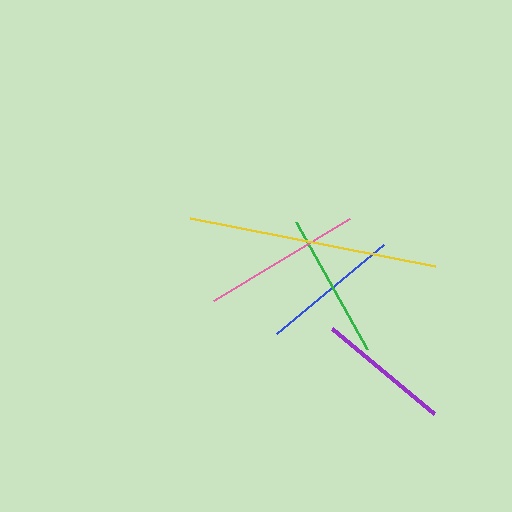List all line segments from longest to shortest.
From longest to shortest: yellow, pink, green, blue, purple.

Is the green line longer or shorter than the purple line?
The green line is longer than the purple line.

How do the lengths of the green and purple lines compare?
The green and purple lines are approximately the same length.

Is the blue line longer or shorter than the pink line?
The pink line is longer than the blue line.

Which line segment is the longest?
The yellow line is the longest at approximately 249 pixels.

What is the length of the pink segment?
The pink segment is approximately 159 pixels long.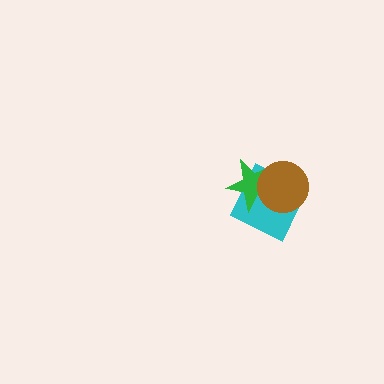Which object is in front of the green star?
The brown circle is in front of the green star.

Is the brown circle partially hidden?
No, no other shape covers it.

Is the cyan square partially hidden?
Yes, it is partially covered by another shape.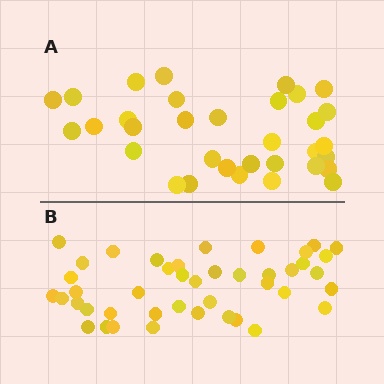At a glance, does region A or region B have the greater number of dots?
Region B (the bottom region) has more dots.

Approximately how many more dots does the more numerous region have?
Region B has roughly 10 or so more dots than region A.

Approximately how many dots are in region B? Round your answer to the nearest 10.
About 40 dots. (The exact count is 43, which rounds to 40.)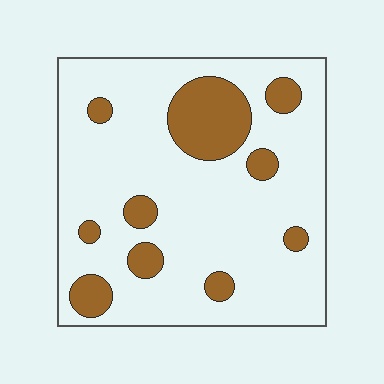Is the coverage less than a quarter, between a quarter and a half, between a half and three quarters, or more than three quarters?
Less than a quarter.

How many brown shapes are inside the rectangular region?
10.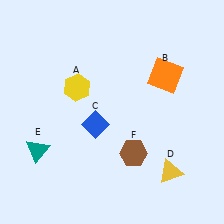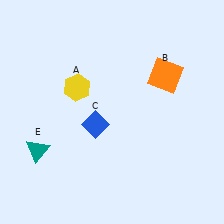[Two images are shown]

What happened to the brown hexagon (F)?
The brown hexagon (F) was removed in Image 2. It was in the bottom-right area of Image 1.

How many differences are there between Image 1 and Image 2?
There are 2 differences between the two images.